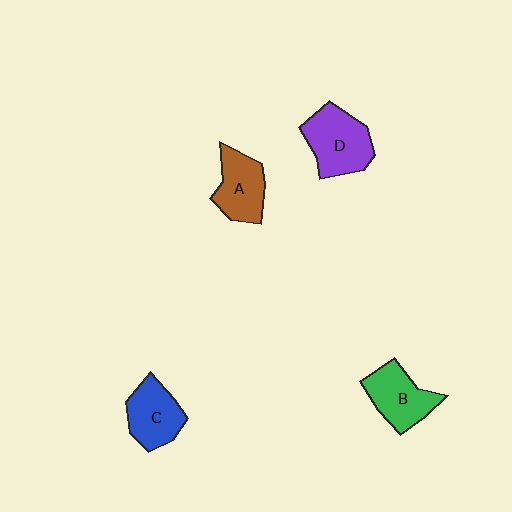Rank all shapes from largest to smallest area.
From largest to smallest: D (purple), B (green), C (blue), A (brown).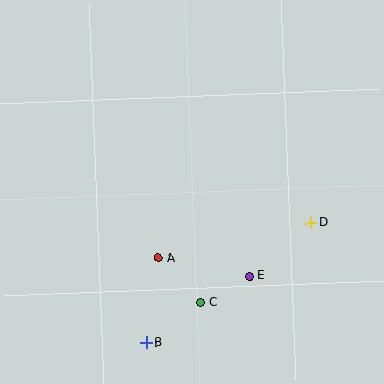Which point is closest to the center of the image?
Point A at (158, 258) is closest to the center.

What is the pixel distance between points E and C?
The distance between E and C is 55 pixels.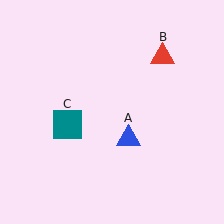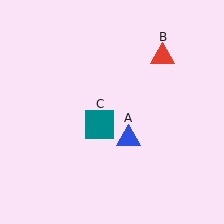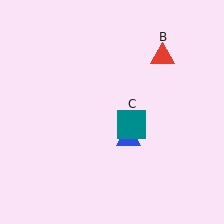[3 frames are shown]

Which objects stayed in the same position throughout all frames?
Blue triangle (object A) and red triangle (object B) remained stationary.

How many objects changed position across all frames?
1 object changed position: teal square (object C).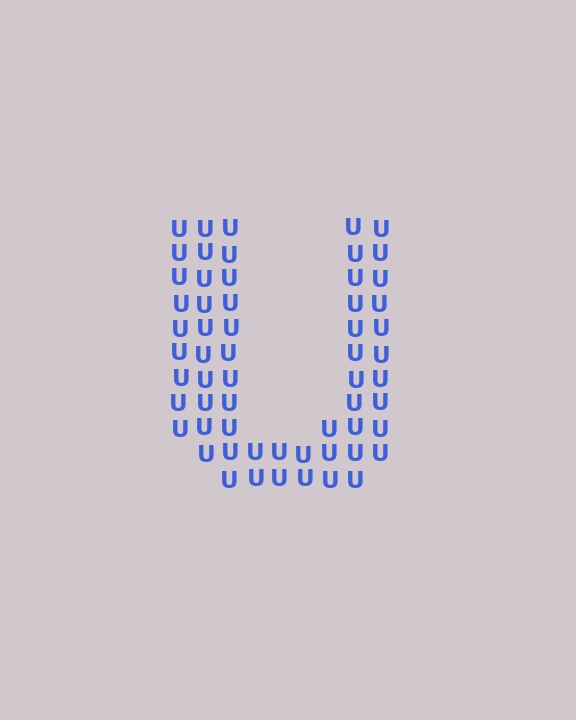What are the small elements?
The small elements are letter U's.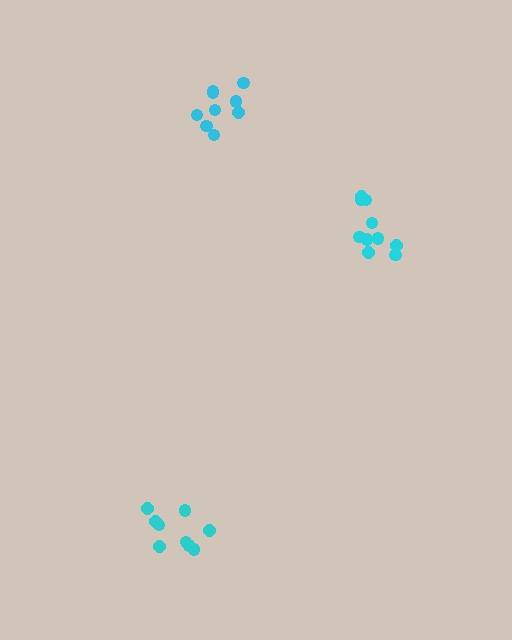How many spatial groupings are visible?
There are 3 spatial groupings.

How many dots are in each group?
Group 1: 9 dots, Group 2: 9 dots, Group 3: 10 dots (28 total).